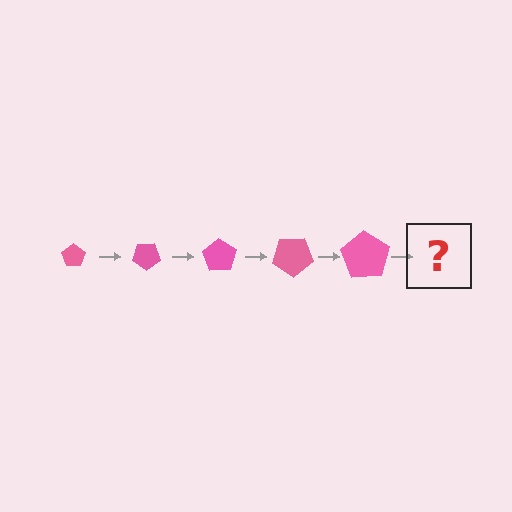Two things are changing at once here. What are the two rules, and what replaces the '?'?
The two rules are that the pentagon grows larger each step and it rotates 35 degrees each step. The '?' should be a pentagon, larger than the previous one and rotated 175 degrees from the start.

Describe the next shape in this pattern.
It should be a pentagon, larger than the previous one and rotated 175 degrees from the start.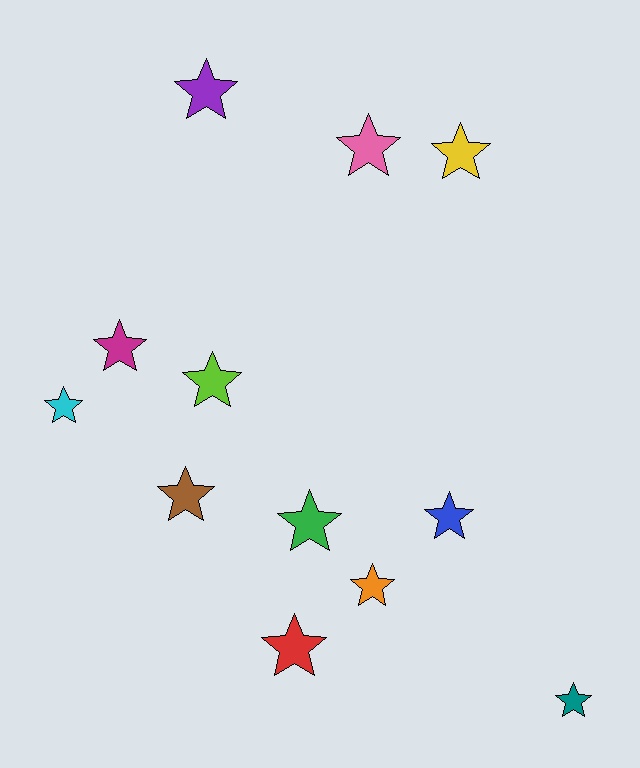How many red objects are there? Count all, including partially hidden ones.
There is 1 red object.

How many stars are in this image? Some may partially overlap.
There are 12 stars.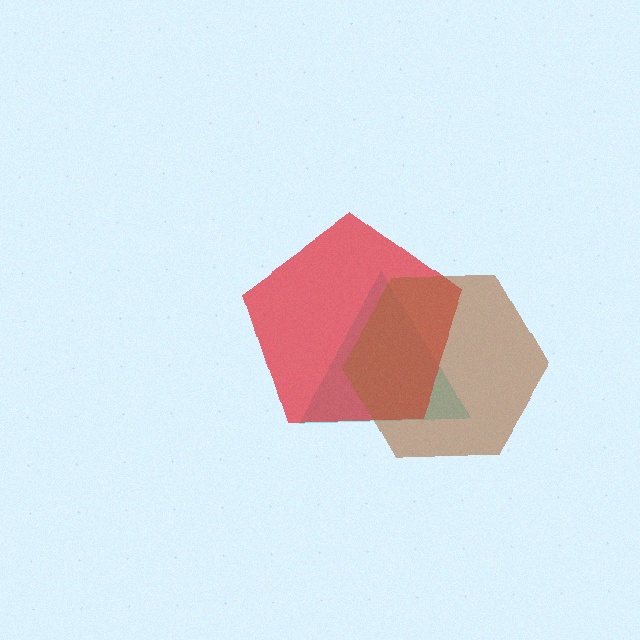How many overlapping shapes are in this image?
There are 3 overlapping shapes in the image.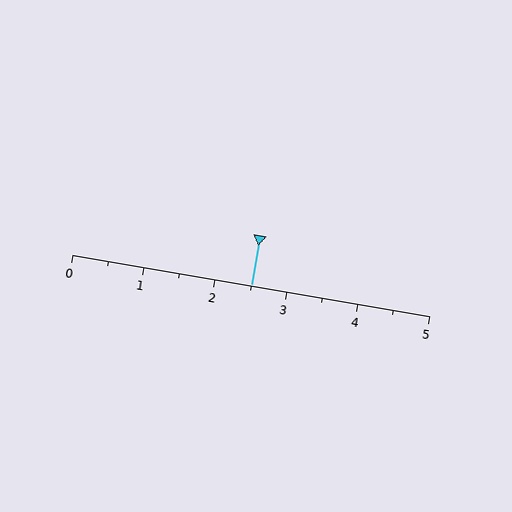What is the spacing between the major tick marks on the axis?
The major ticks are spaced 1 apart.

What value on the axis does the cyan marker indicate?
The marker indicates approximately 2.5.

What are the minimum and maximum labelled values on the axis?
The axis runs from 0 to 5.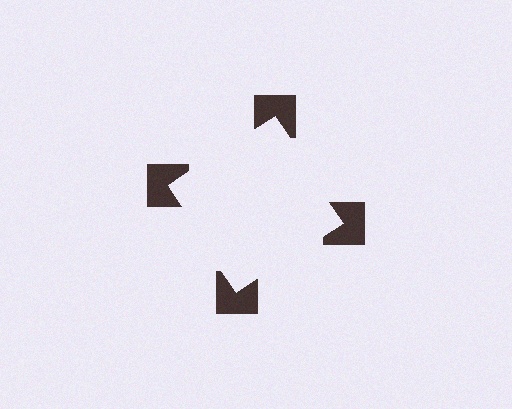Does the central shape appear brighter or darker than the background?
It typically appears slightly brighter than the background, even though no actual brightness change is drawn.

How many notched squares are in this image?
There are 4 — one at each vertex of the illusory square.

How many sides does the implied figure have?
4 sides.